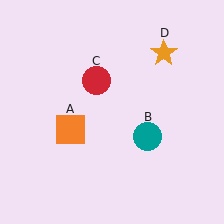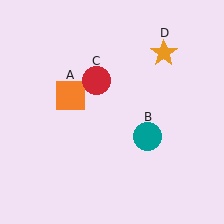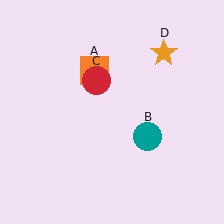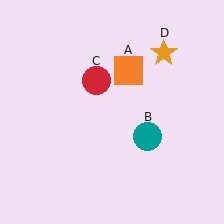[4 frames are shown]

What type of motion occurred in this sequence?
The orange square (object A) rotated clockwise around the center of the scene.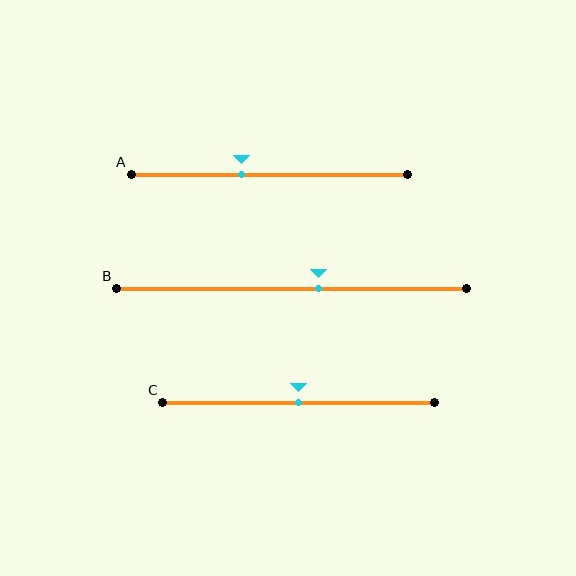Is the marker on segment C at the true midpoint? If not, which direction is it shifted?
Yes, the marker on segment C is at the true midpoint.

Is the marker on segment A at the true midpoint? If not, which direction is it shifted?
No, the marker on segment A is shifted to the left by about 10% of the segment length.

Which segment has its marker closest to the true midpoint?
Segment C has its marker closest to the true midpoint.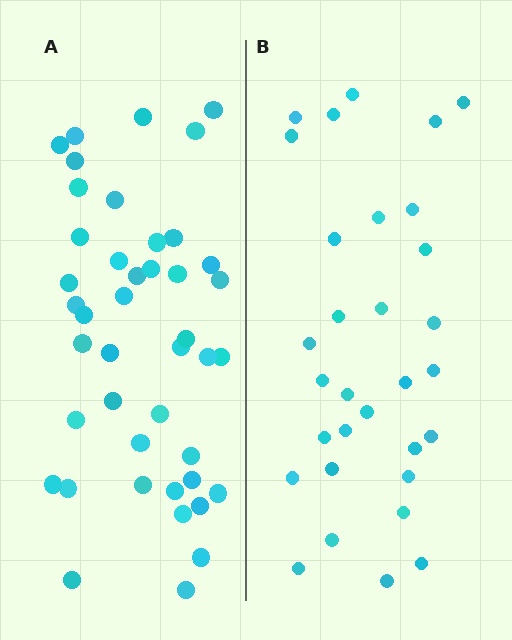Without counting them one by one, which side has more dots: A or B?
Region A (the left region) has more dots.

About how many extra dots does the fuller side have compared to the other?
Region A has roughly 12 or so more dots than region B.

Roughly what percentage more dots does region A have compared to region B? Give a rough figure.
About 40% more.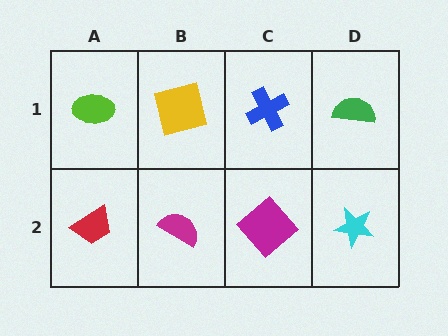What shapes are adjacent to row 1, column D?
A cyan star (row 2, column D), a blue cross (row 1, column C).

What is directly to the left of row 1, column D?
A blue cross.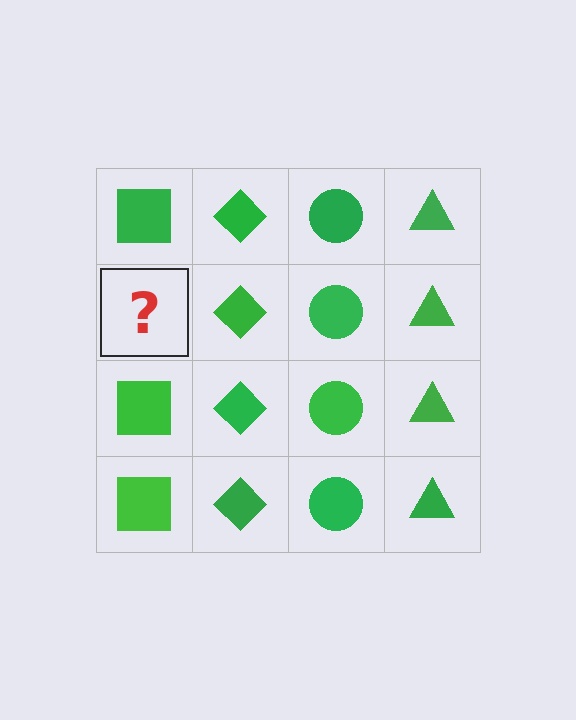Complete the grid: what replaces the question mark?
The question mark should be replaced with a green square.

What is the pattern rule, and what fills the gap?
The rule is that each column has a consistent shape. The gap should be filled with a green square.